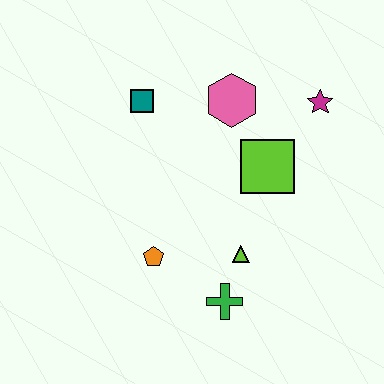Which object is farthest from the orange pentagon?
The magenta star is farthest from the orange pentagon.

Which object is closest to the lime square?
The pink hexagon is closest to the lime square.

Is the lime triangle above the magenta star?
No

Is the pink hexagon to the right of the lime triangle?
No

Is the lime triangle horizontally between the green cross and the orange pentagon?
No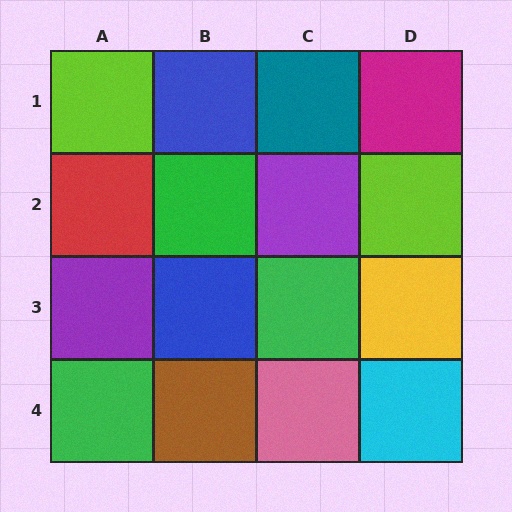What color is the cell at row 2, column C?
Purple.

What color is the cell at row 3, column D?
Yellow.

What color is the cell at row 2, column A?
Red.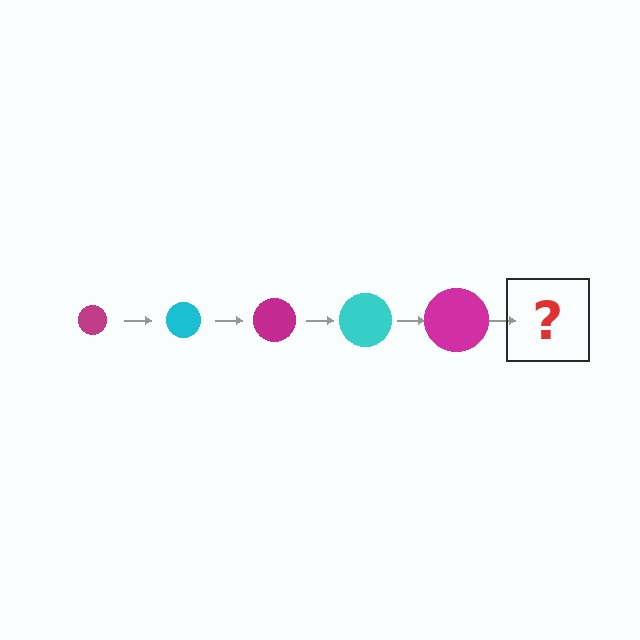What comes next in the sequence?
The next element should be a cyan circle, larger than the previous one.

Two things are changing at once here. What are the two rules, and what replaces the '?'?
The two rules are that the circle grows larger each step and the color cycles through magenta and cyan. The '?' should be a cyan circle, larger than the previous one.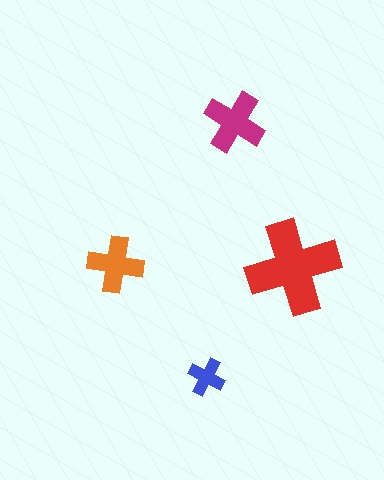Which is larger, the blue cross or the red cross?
The red one.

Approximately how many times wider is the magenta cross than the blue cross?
About 1.5 times wider.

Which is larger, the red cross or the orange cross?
The red one.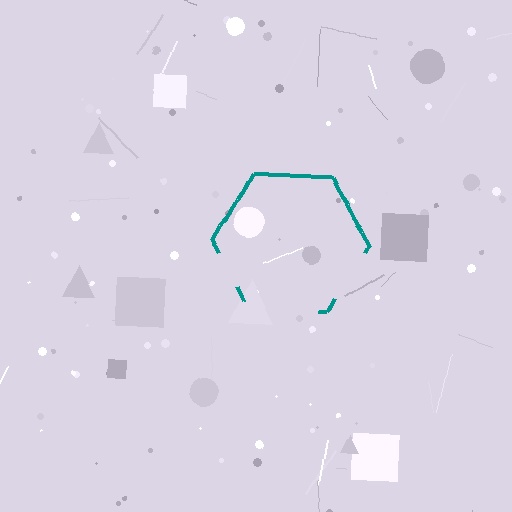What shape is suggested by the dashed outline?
The dashed outline suggests a hexagon.